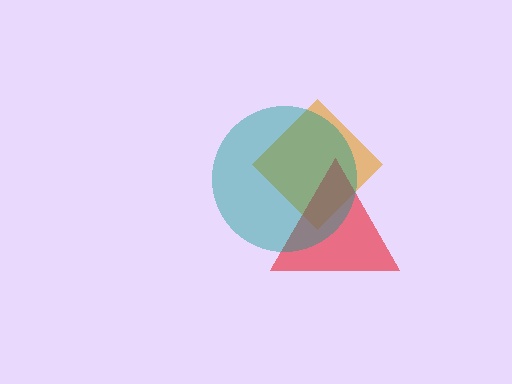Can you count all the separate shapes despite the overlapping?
Yes, there are 3 separate shapes.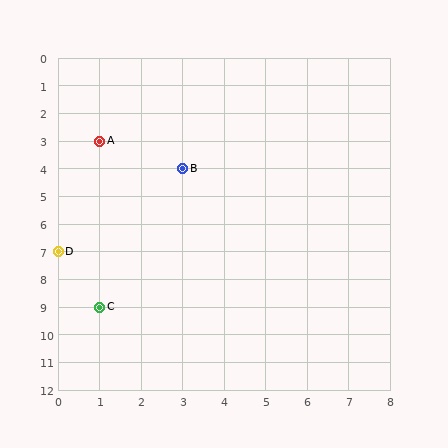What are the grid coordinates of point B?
Point B is at grid coordinates (3, 4).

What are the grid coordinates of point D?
Point D is at grid coordinates (0, 7).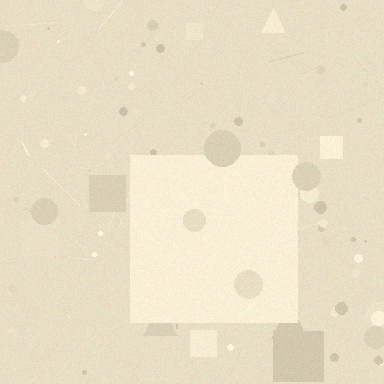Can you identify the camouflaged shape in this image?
The camouflaged shape is a square.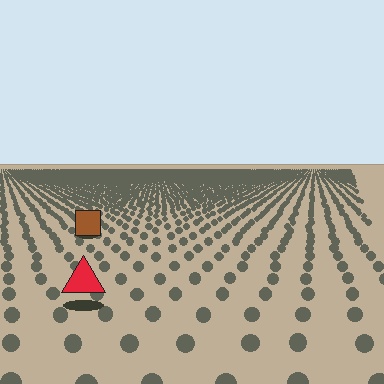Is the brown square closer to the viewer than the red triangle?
No. The red triangle is closer — you can tell from the texture gradient: the ground texture is coarser near it.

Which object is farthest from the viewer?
The brown square is farthest from the viewer. It appears smaller and the ground texture around it is denser.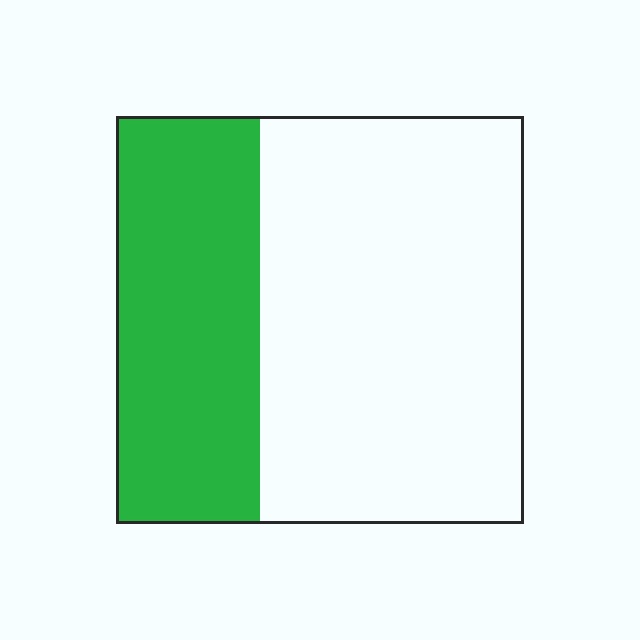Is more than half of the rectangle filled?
No.